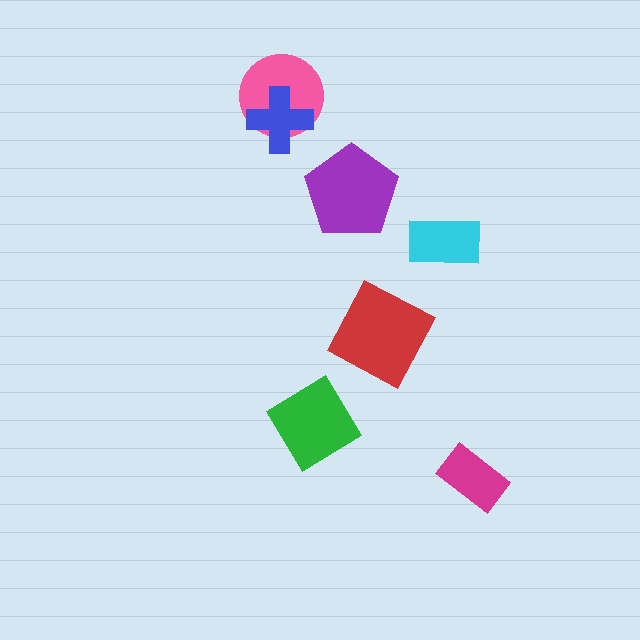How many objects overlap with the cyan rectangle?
0 objects overlap with the cyan rectangle.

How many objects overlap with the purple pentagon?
0 objects overlap with the purple pentagon.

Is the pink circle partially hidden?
Yes, it is partially covered by another shape.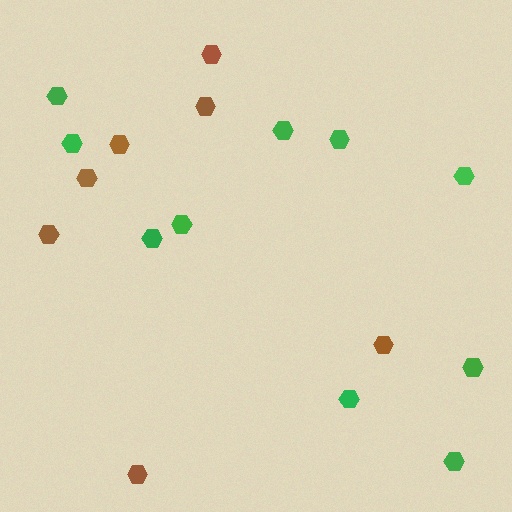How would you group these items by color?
There are 2 groups: one group of brown hexagons (7) and one group of green hexagons (10).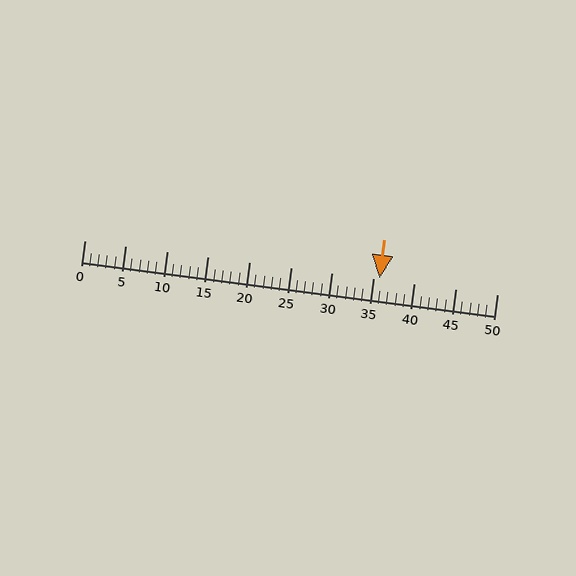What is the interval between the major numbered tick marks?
The major tick marks are spaced 5 units apart.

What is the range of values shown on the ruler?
The ruler shows values from 0 to 50.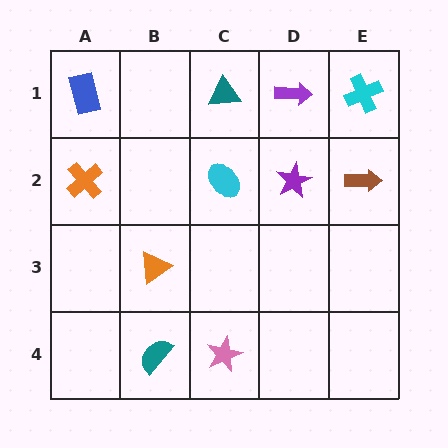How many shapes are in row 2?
4 shapes.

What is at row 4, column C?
A pink star.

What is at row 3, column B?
An orange triangle.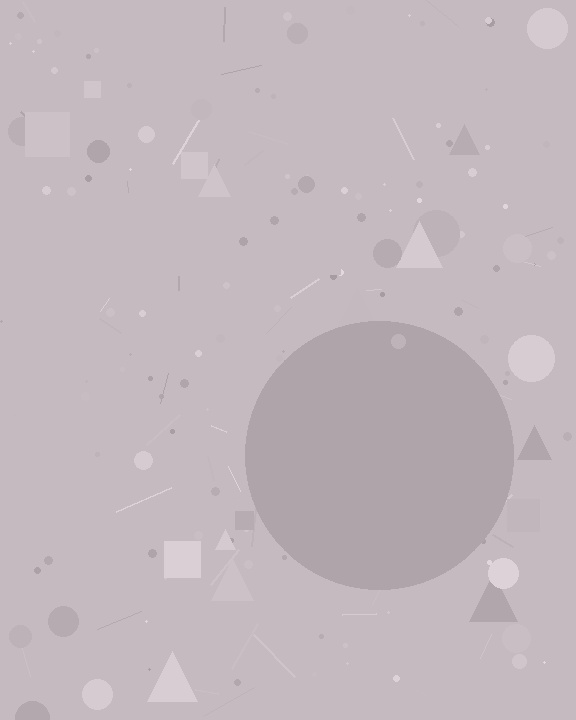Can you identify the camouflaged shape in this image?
The camouflaged shape is a circle.